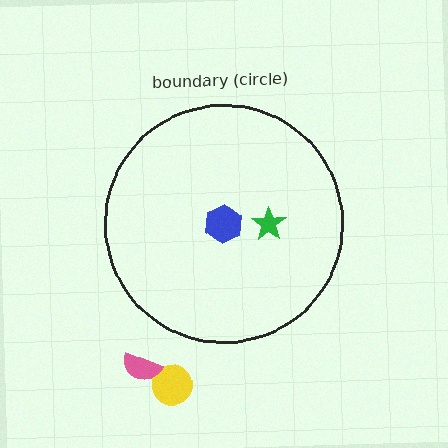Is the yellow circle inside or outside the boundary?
Outside.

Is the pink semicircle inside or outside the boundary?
Outside.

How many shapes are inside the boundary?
2 inside, 2 outside.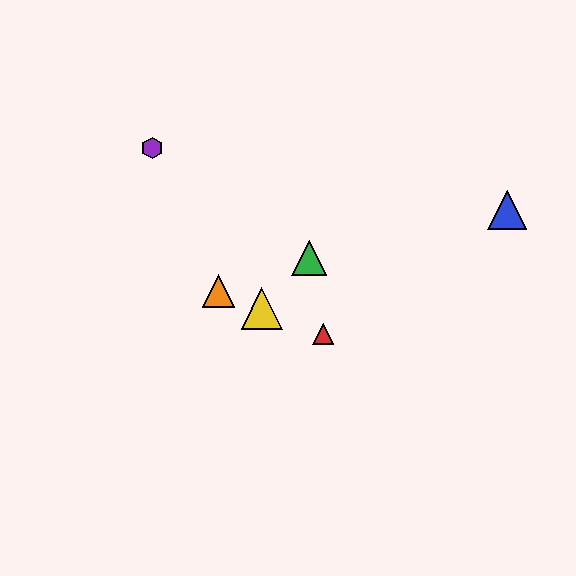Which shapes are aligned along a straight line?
The red triangle, the yellow triangle, the orange triangle are aligned along a straight line.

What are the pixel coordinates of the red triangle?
The red triangle is at (323, 334).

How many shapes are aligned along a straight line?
3 shapes (the red triangle, the yellow triangle, the orange triangle) are aligned along a straight line.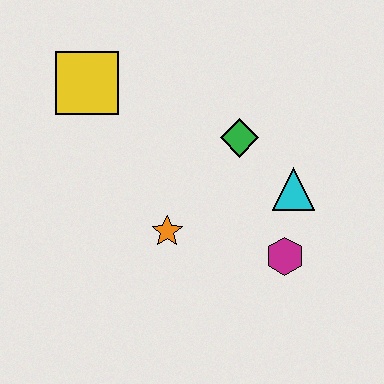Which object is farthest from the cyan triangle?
The yellow square is farthest from the cyan triangle.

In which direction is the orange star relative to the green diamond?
The orange star is below the green diamond.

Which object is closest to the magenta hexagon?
The cyan triangle is closest to the magenta hexagon.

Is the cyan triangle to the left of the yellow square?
No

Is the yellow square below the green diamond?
No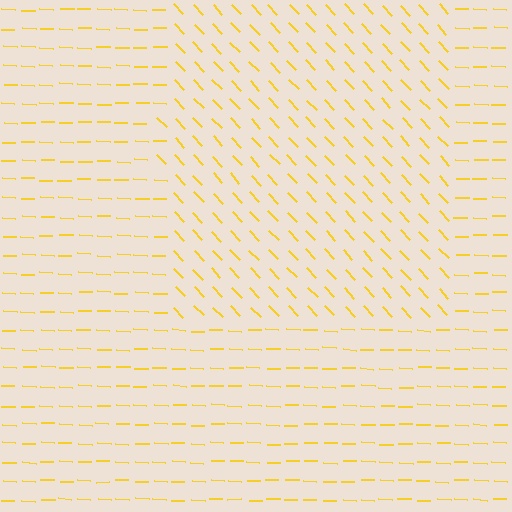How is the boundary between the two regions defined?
The boundary is defined purely by a change in line orientation (approximately 45 degrees difference). All lines are the same color and thickness.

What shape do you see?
I see a rectangle.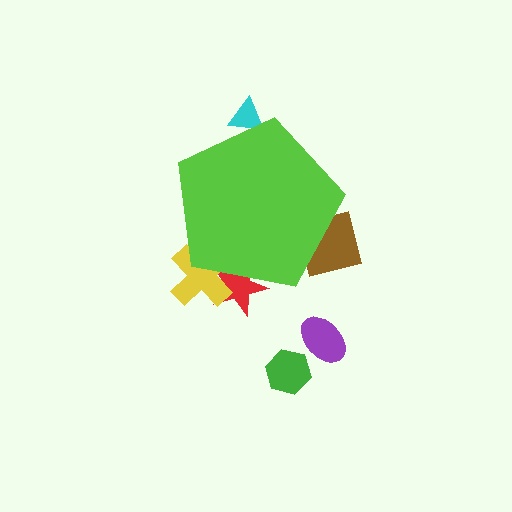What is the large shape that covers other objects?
A lime pentagon.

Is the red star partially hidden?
Yes, the red star is partially hidden behind the lime pentagon.